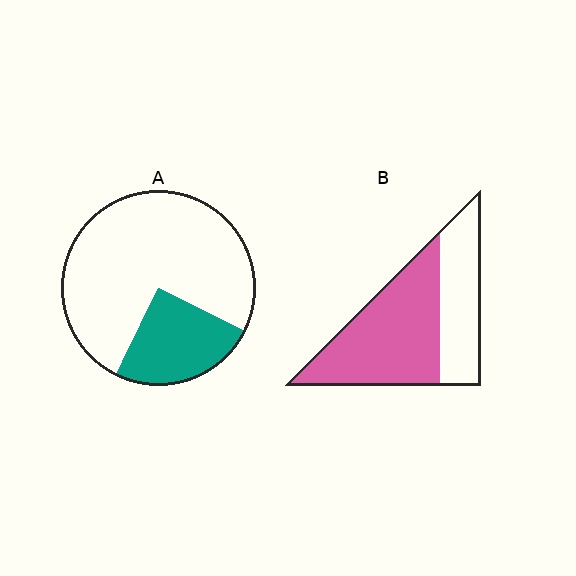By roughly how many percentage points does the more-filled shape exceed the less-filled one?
By roughly 35 percentage points (B over A).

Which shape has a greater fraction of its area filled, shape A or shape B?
Shape B.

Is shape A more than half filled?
No.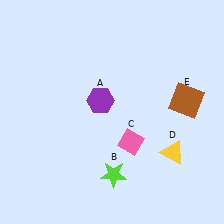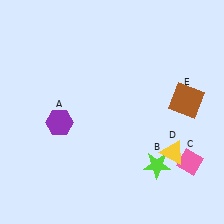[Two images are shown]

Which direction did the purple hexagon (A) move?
The purple hexagon (A) moved left.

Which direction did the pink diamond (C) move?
The pink diamond (C) moved right.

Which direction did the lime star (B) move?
The lime star (B) moved right.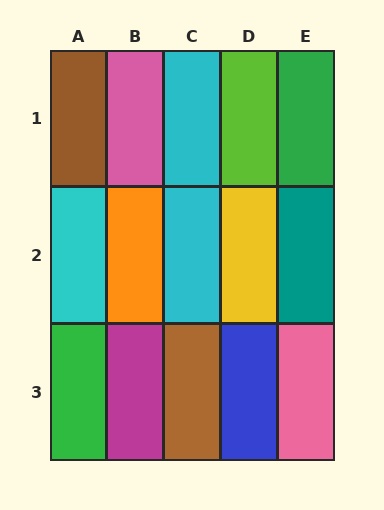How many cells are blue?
1 cell is blue.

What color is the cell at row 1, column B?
Pink.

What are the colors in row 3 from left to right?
Green, magenta, brown, blue, pink.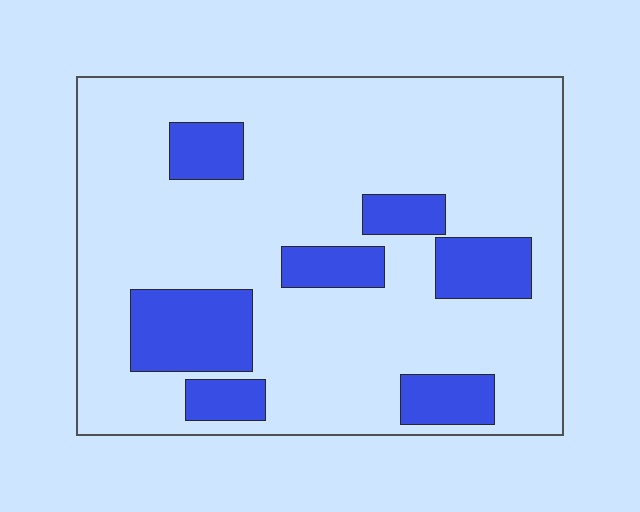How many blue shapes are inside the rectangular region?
7.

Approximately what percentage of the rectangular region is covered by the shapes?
Approximately 20%.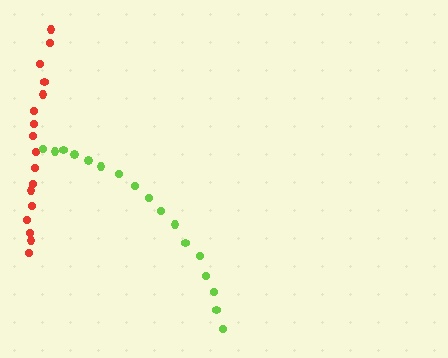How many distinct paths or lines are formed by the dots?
There are 2 distinct paths.